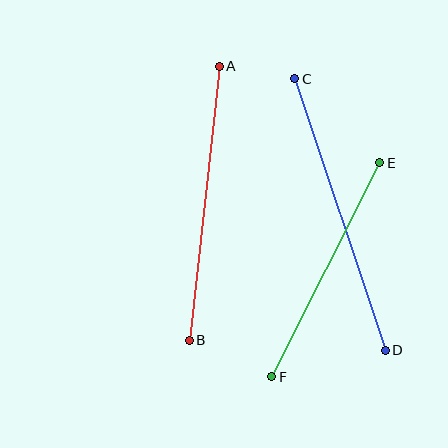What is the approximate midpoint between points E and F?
The midpoint is at approximately (326, 270) pixels.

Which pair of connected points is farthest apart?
Points C and D are farthest apart.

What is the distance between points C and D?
The distance is approximately 286 pixels.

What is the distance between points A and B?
The distance is approximately 276 pixels.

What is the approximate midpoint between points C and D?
The midpoint is at approximately (340, 215) pixels.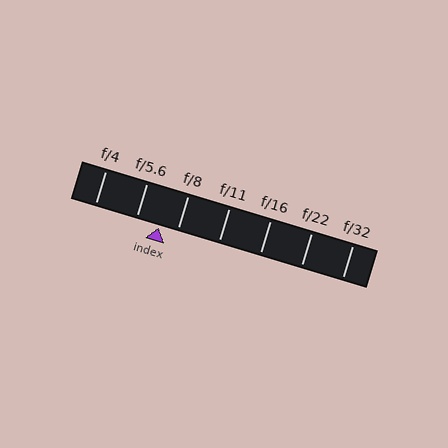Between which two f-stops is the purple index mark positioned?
The index mark is between f/5.6 and f/8.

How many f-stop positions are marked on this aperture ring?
There are 7 f-stop positions marked.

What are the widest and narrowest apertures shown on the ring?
The widest aperture shown is f/4 and the narrowest is f/32.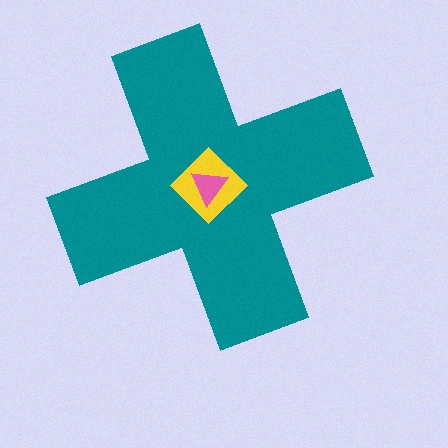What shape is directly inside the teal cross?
The yellow diamond.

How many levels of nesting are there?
3.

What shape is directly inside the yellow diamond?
The pink triangle.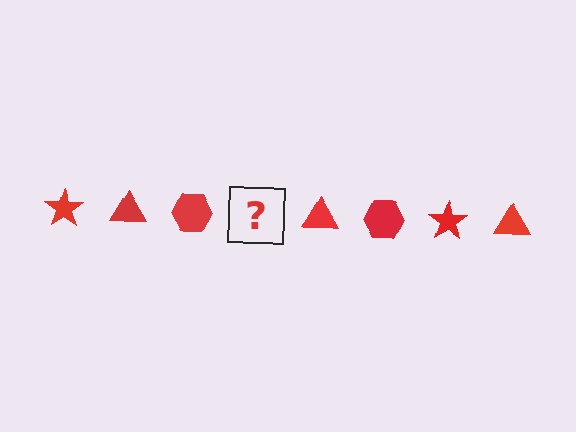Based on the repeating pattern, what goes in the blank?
The blank should be a red star.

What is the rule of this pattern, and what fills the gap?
The rule is that the pattern cycles through star, triangle, hexagon shapes in red. The gap should be filled with a red star.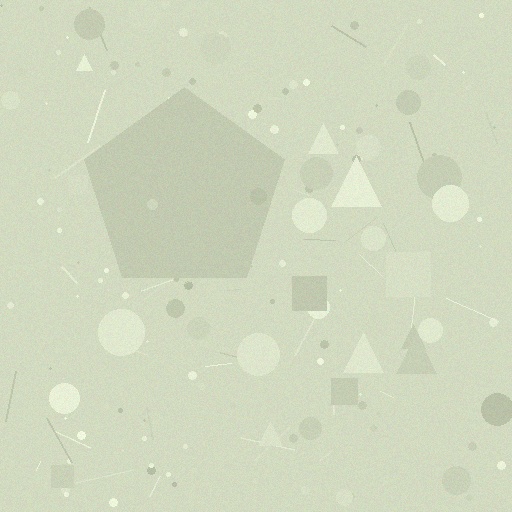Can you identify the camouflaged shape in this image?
The camouflaged shape is a pentagon.